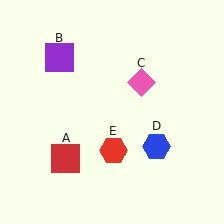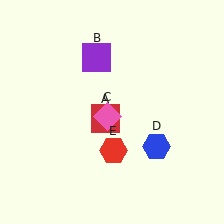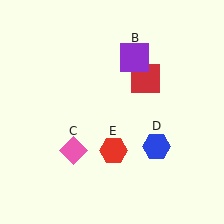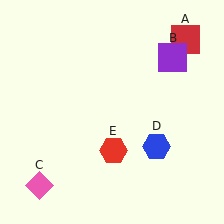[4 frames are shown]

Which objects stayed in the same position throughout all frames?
Blue hexagon (object D) and red hexagon (object E) remained stationary.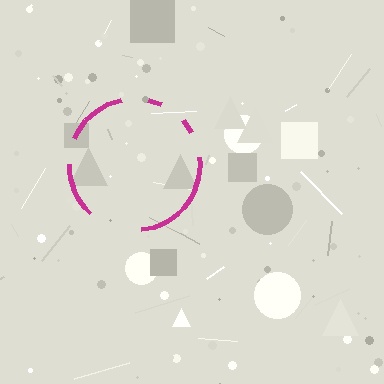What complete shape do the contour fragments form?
The contour fragments form a circle.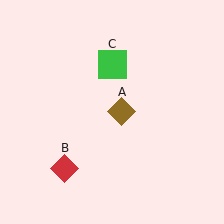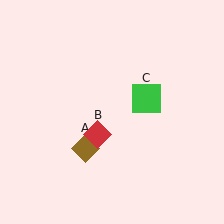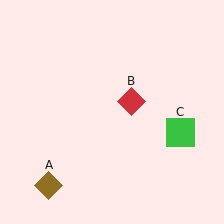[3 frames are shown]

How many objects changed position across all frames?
3 objects changed position: brown diamond (object A), red diamond (object B), green square (object C).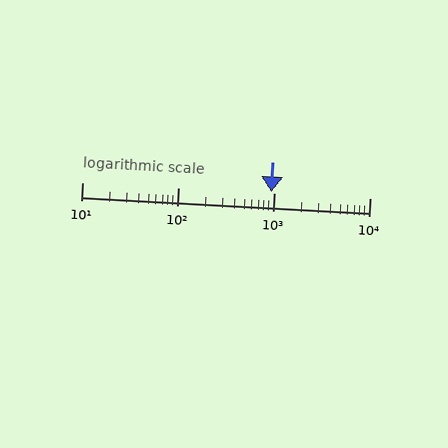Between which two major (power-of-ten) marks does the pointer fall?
The pointer is between 100 and 1000.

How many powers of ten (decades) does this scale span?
The scale spans 3 decades, from 10 to 10000.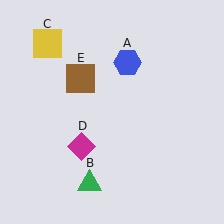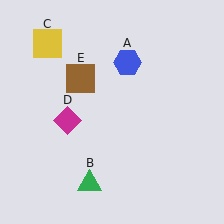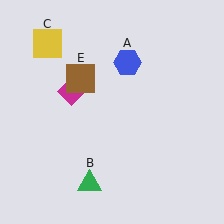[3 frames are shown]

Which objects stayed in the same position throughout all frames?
Blue hexagon (object A) and green triangle (object B) and yellow square (object C) and brown square (object E) remained stationary.